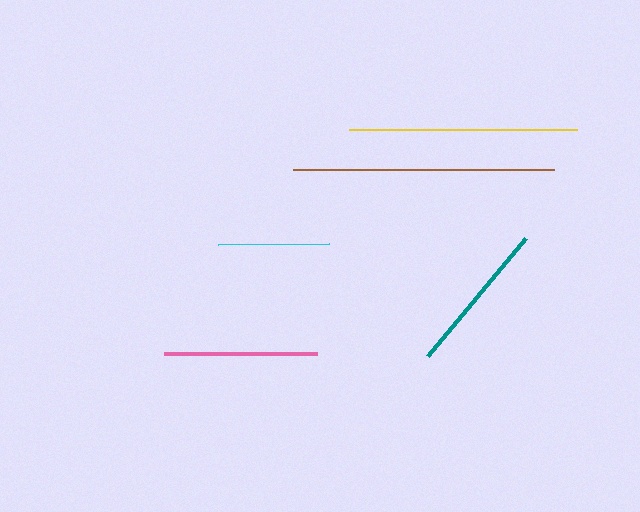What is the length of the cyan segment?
The cyan segment is approximately 111 pixels long.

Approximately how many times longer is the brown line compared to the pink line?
The brown line is approximately 1.7 times the length of the pink line.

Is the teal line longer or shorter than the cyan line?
The teal line is longer than the cyan line.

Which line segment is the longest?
The brown line is the longest at approximately 261 pixels.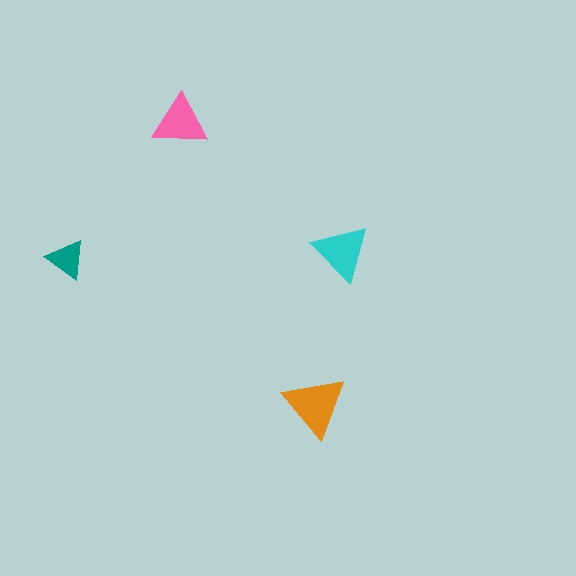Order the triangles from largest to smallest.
the orange one, the cyan one, the pink one, the teal one.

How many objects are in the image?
There are 4 objects in the image.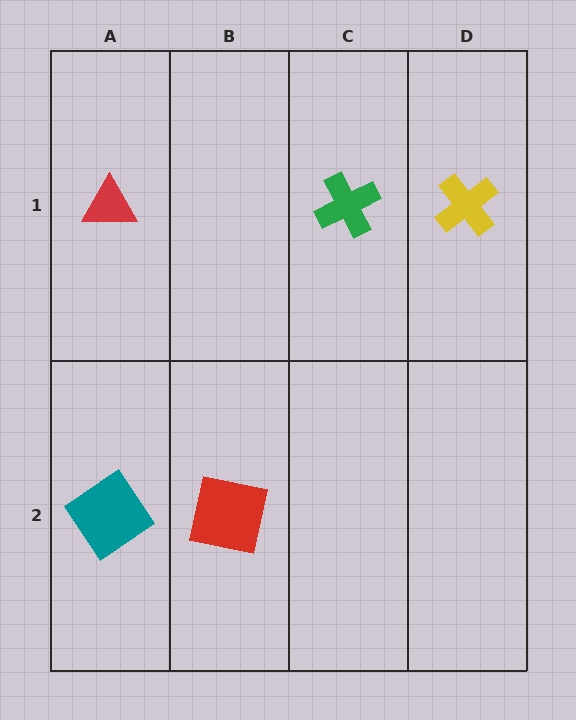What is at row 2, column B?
A red square.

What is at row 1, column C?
A green cross.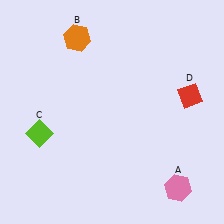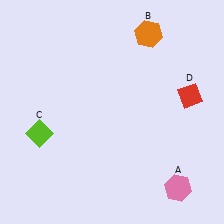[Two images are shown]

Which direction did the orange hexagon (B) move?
The orange hexagon (B) moved right.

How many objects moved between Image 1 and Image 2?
1 object moved between the two images.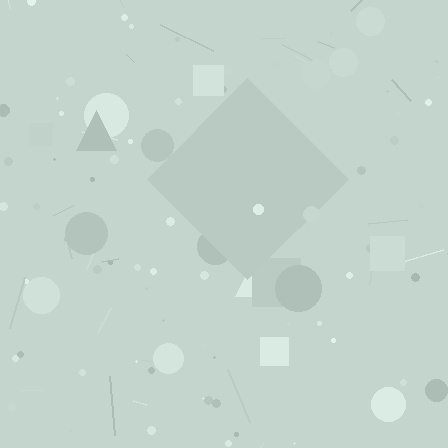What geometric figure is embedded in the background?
A diamond is embedded in the background.